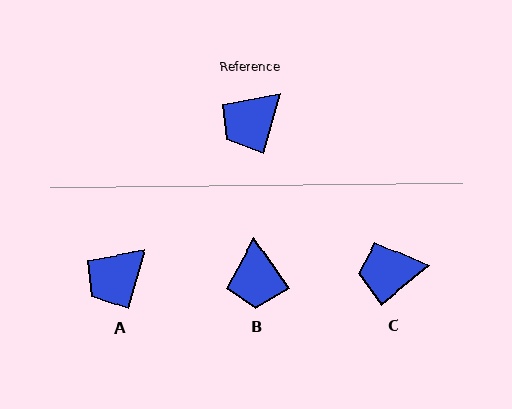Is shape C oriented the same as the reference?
No, it is off by about 34 degrees.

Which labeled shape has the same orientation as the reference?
A.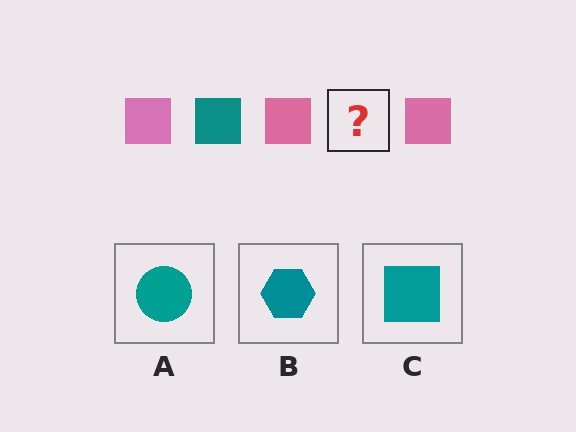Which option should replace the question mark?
Option C.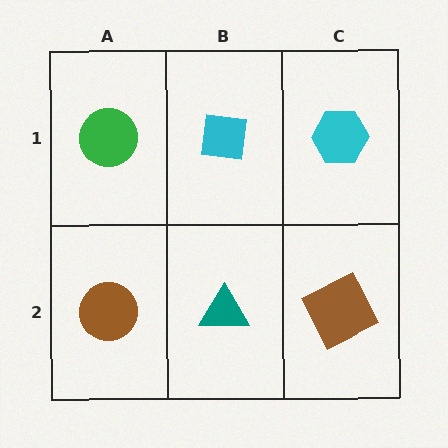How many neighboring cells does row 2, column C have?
2.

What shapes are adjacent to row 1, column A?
A brown circle (row 2, column A), a cyan square (row 1, column B).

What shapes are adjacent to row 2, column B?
A cyan square (row 1, column B), a brown circle (row 2, column A), a brown square (row 2, column C).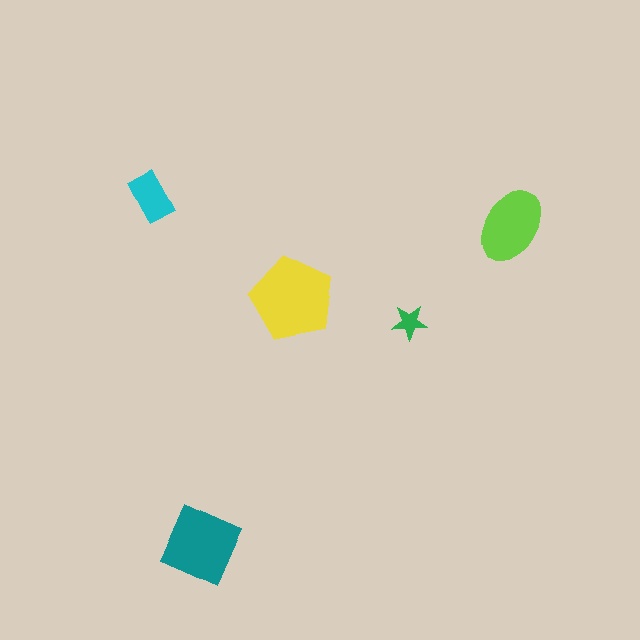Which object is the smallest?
The green star.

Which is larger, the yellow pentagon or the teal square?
The yellow pentagon.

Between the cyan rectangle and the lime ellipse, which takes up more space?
The lime ellipse.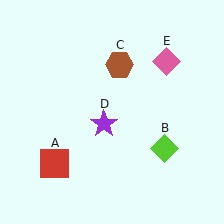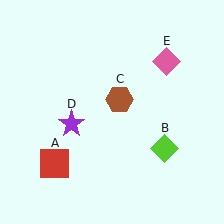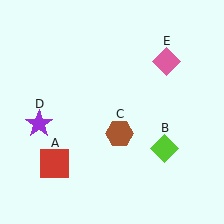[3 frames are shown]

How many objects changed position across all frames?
2 objects changed position: brown hexagon (object C), purple star (object D).